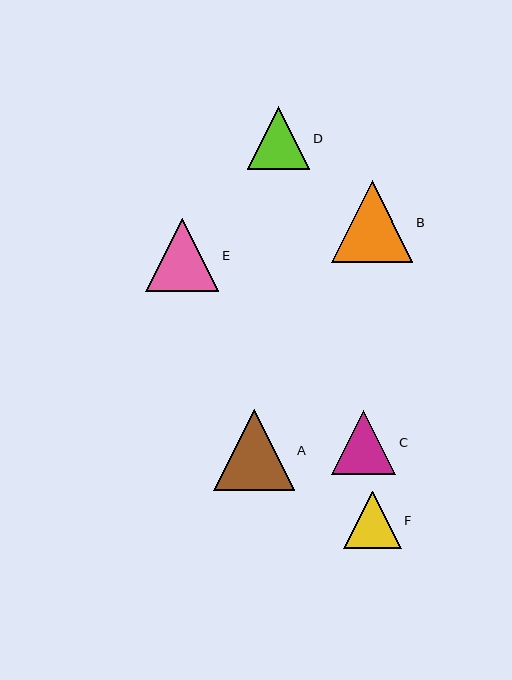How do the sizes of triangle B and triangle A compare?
Triangle B and triangle A are approximately the same size.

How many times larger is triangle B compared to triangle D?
Triangle B is approximately 1.3 times the size of triangle D.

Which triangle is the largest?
Triangle B is the largest with a size of approximately 82 pixels.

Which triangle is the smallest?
Triangle F is the smallest with a size of approximately 57 pixels.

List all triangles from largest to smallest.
From largest to smallest: B, A, E, C, D, F.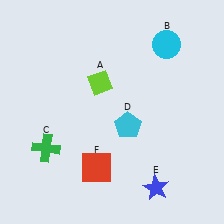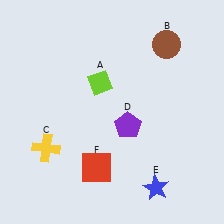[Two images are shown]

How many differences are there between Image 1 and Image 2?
There are 3 differences between the two images.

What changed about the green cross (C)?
In Image 1, C is green. In Image 2, it changed to yellow.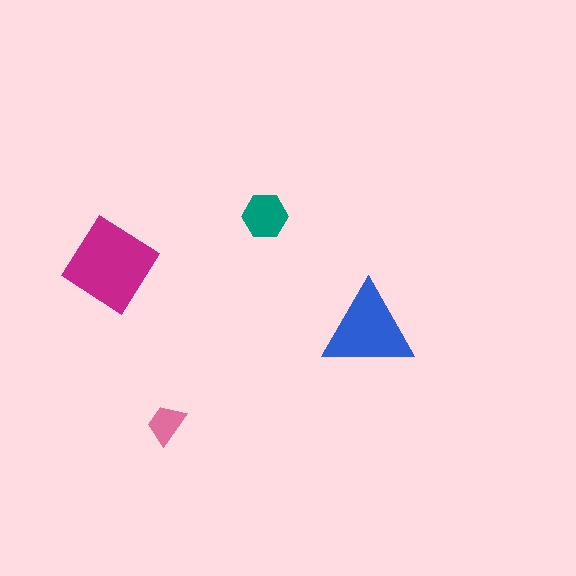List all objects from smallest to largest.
The pink trapezoid, the teal hexagon, the blue triangle, the magenta diamond.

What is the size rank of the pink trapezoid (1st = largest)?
4th.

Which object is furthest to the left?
The magenta diamond is leftmost.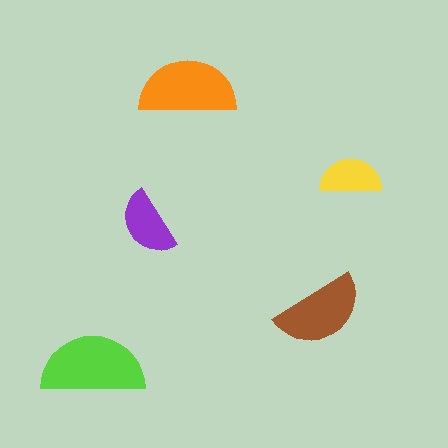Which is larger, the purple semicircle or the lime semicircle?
The lime one.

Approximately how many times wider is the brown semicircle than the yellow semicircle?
About 1.5 times wider.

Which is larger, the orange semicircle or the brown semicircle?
The orange one.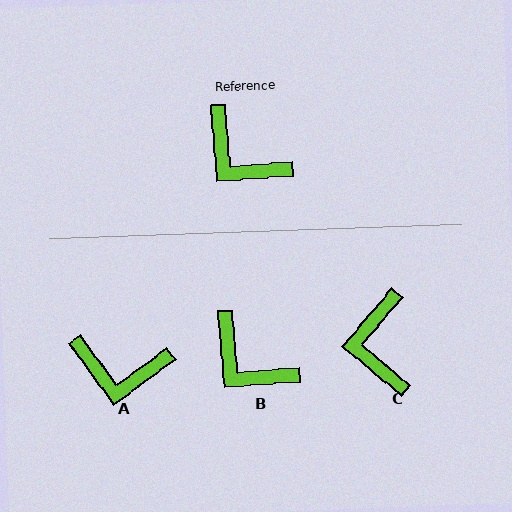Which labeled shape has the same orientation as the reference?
B.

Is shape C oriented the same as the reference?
No, it is off by about 45 degrees.